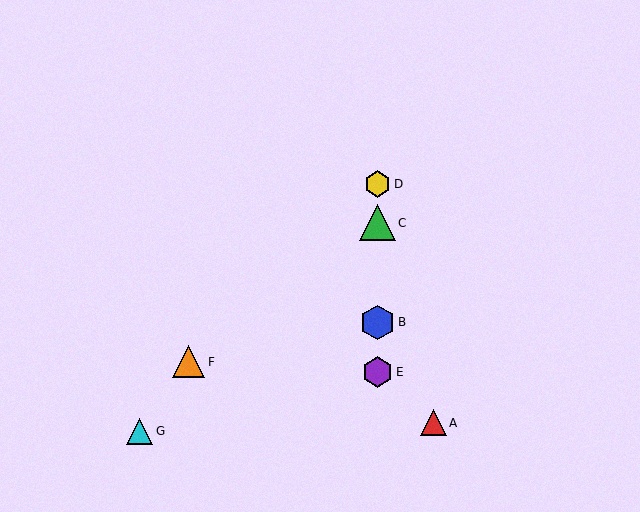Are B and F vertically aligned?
No, B is at x≈378 and F is at x≈189.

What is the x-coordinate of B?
Object B is at x≈378.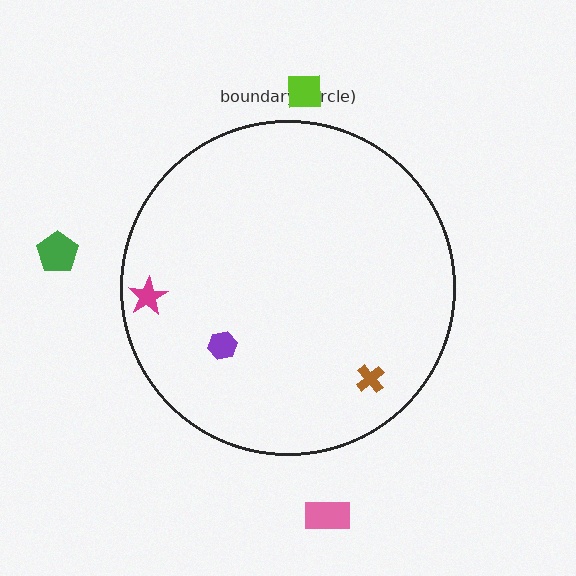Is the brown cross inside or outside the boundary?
Inside.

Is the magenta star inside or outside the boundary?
Inside.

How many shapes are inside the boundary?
3 inside, 3 outside.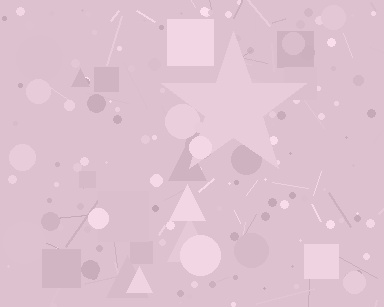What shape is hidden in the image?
A star is hidden in the image.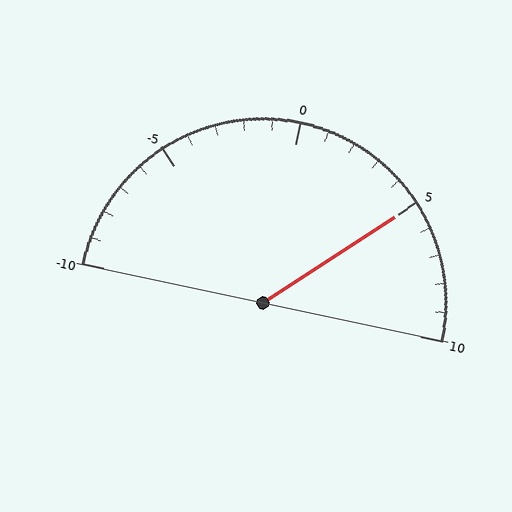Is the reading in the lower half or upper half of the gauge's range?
The reading is in the upper half of the range (-10 to 10).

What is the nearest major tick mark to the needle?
The nearest major tick mark is 5.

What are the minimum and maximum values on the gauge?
The gauge ranges from -10 to 10.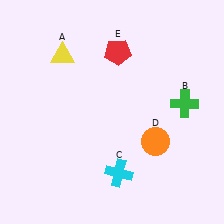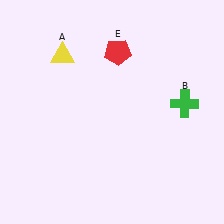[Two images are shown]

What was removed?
The cyan cross (C), the orange circle (D) were removed in Image 2.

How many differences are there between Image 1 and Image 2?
There are 2 differences between the two images.